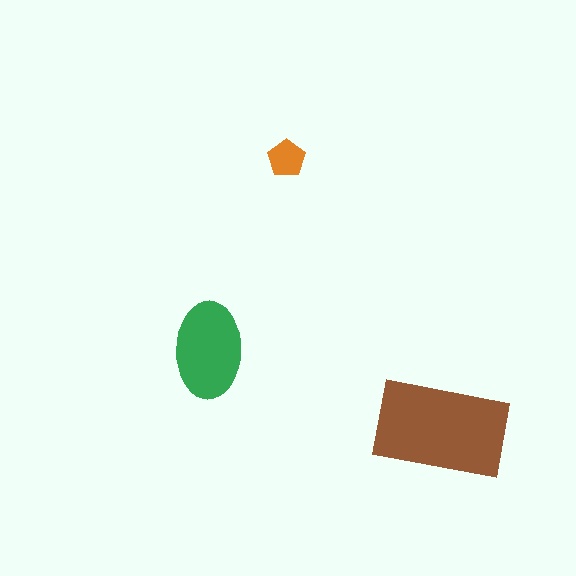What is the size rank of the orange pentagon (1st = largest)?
3rd.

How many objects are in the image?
There are 3 objects in the image.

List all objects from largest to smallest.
The brown rectangle, the green ellipse, the orange pentagon.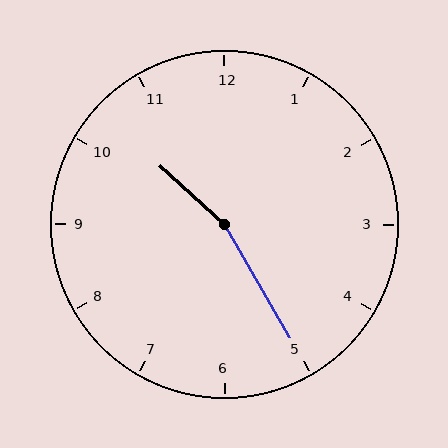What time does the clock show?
10:25.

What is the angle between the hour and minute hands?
Approximately 162 degrees.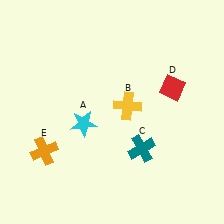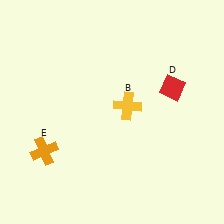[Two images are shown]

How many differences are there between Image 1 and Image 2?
There are 2 differences between the two images.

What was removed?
The cyan star (A), the teal cross (C) were removed in Image 2.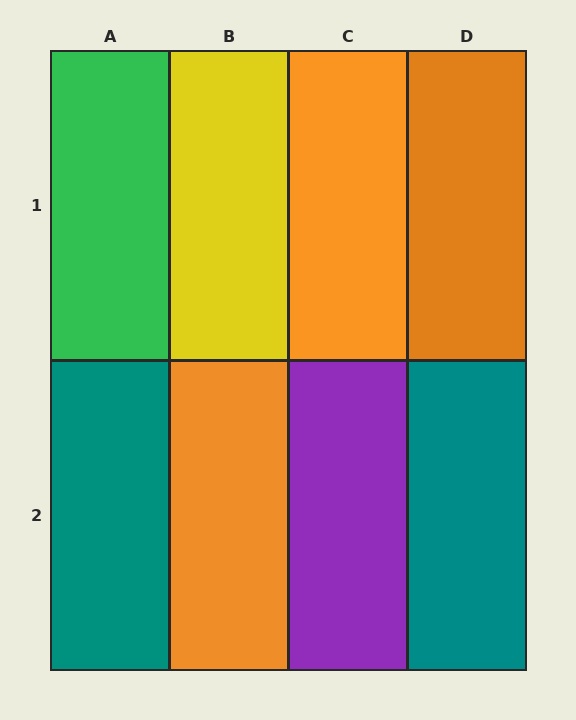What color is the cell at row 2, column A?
Teal.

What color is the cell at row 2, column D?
Teal.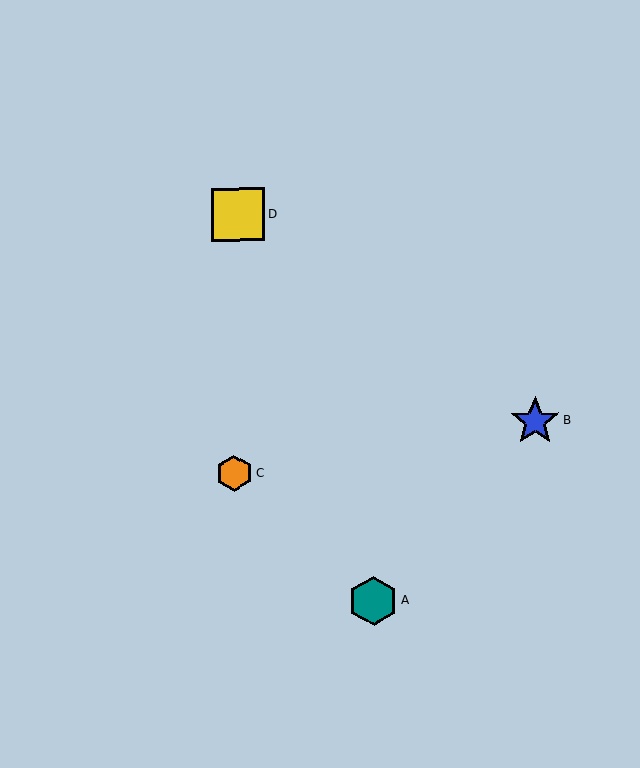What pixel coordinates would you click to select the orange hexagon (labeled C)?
Click at (234, 473) to select the orange hexagon C.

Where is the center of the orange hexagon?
The center of the orange hexagon is at (234, 473).